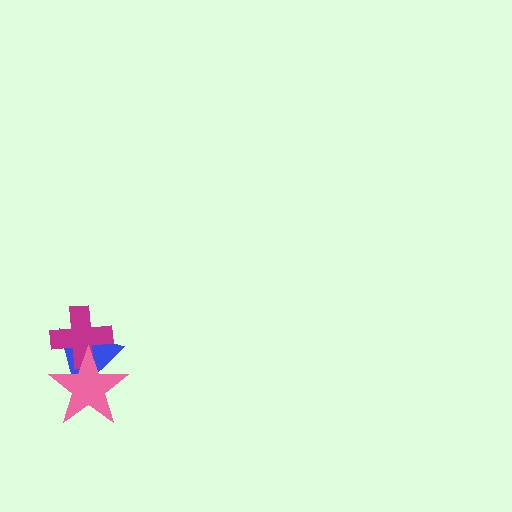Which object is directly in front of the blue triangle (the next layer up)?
The magenta cross is directly in front of the blue triangle.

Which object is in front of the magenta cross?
The pink star is in front of the magenta cross.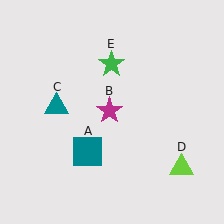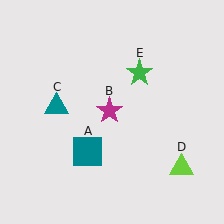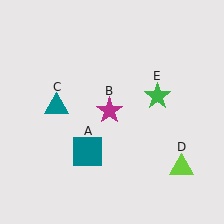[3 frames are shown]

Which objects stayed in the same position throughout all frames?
Teal square (object A) and magenta star (object B) and teal triangle (object C) and lime triangle (object D) remained stationary.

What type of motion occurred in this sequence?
The green star (object E) rotated clockwise around the center of the scene.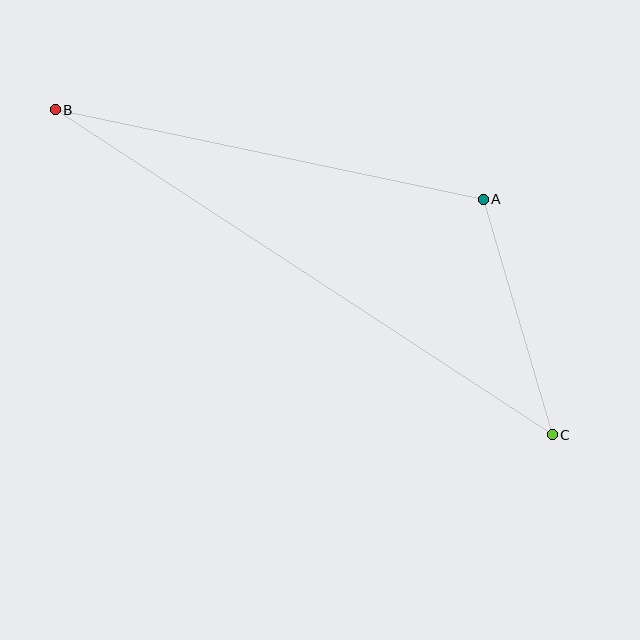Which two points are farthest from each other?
Points B and C are farthest from each other.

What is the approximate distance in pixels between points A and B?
The distance between A and B is approximately 437 pixels.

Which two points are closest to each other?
Points A and C are closest to each other.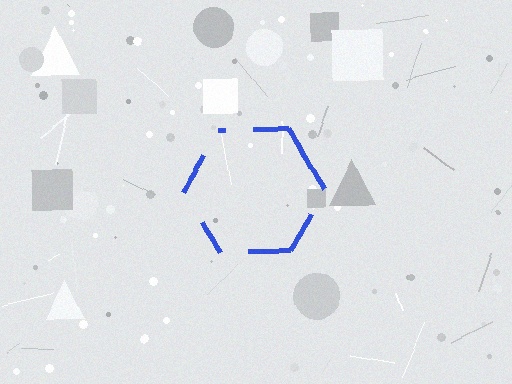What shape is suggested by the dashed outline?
The dashed outline suggests a hexagon.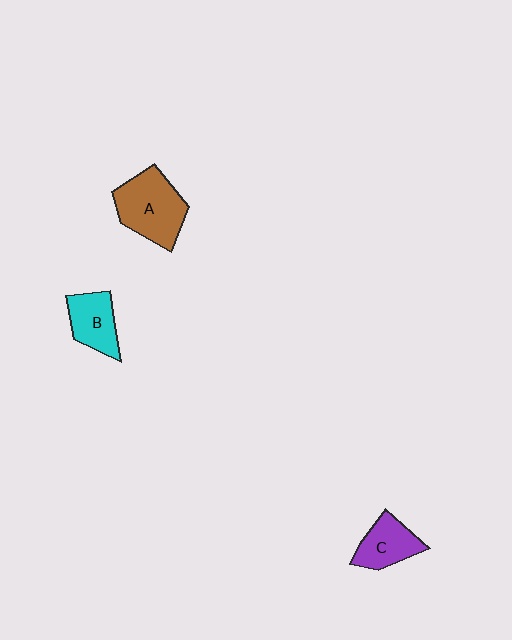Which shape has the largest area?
Shape A (brown).